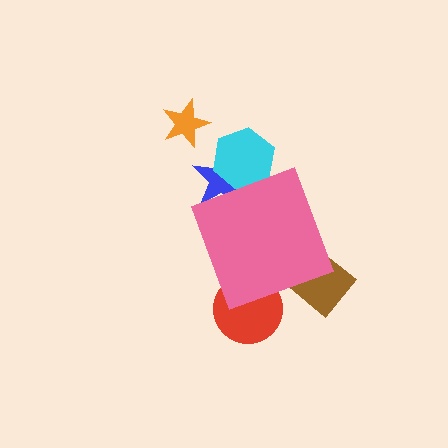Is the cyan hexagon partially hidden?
Yes, the cyan hexagon is partially hidden behind the pink diamond.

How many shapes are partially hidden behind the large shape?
4 shapes are partially hidden.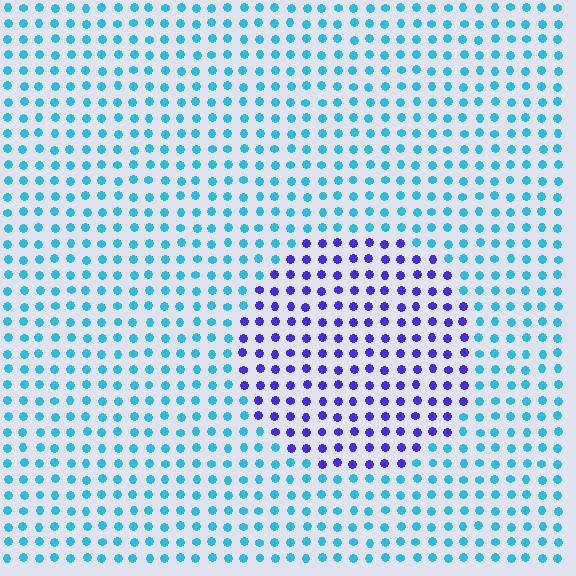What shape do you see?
I see a circle.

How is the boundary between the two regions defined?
The boundary is defined purely by a slight shift in hue (about 59 degrees). Spacing, size, and orientation are identical on both sides.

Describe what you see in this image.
The image is filled with small cyan elements in a uniform arrangement. A circle-shaped region is visible where the elements are tinted to a slightly different hue, forming a subtle color boundary.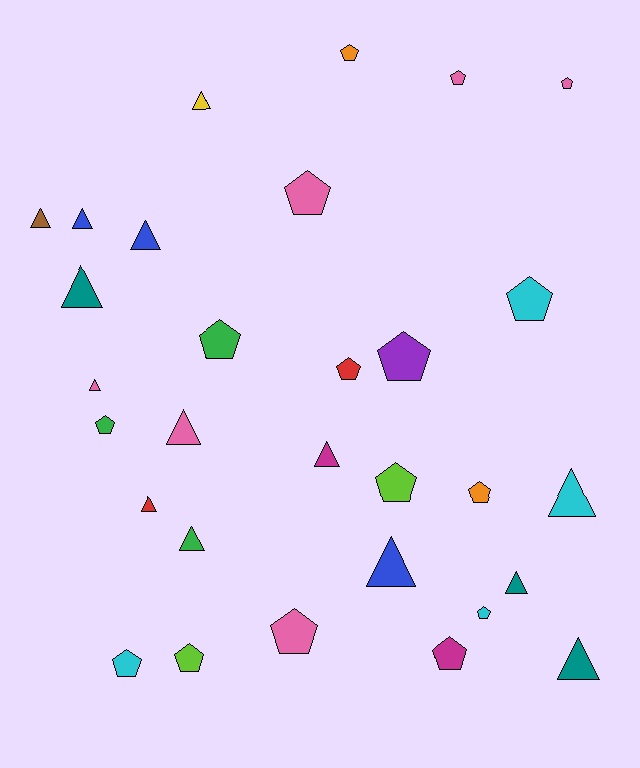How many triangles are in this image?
There are 14 triangles.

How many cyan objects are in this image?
There are 4 cyan objects.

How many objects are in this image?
There are 30 objects.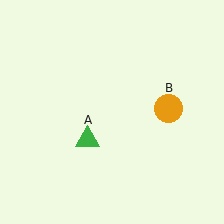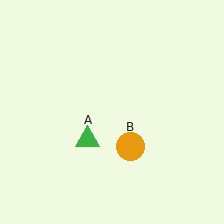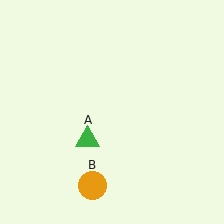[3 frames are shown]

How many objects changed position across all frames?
1 object changed position: orange circle (object B).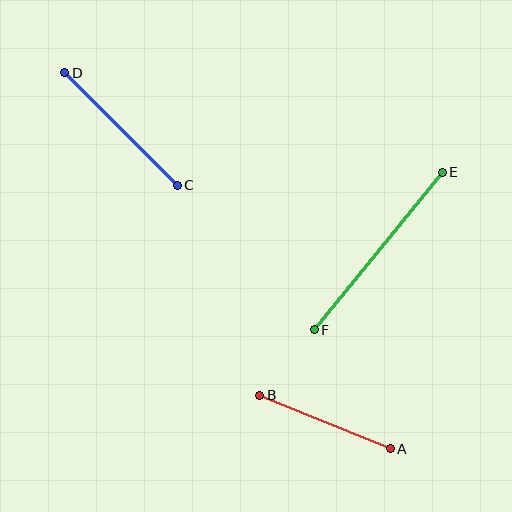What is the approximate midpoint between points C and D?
The midpoint is at approximately (121, 129) pixels.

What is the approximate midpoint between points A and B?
The midpoint is at approximately (325, 422) pixels.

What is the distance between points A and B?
The distance is approximately 141 pixels.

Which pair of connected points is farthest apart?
Points E and F are farthest apart.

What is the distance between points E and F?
The distance is approximately 203 pixels.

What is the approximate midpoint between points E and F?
The midpoint is at approximately (378, 251) pixels.